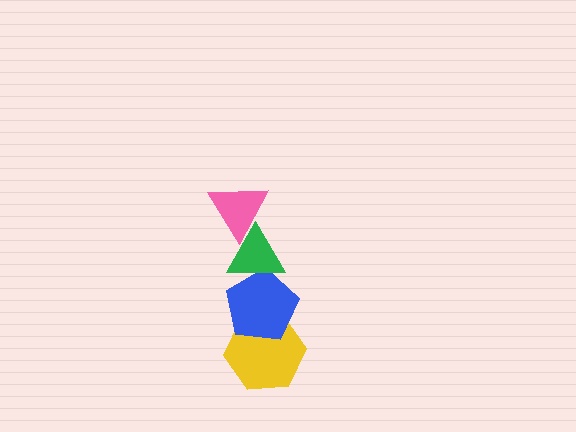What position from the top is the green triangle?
The green triangle is 2nd from the top.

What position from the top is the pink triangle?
The pink triangle is 1st from the top.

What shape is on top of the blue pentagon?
The green triangle is on top of the blue pentagon.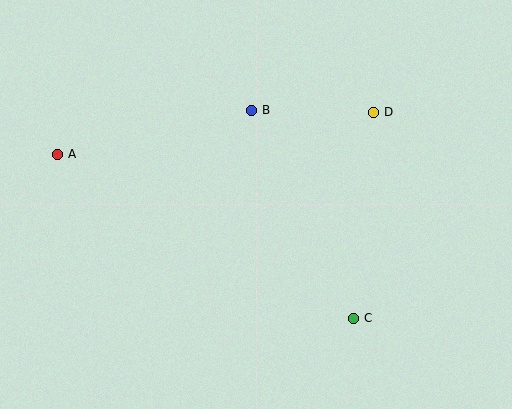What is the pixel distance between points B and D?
The distance between B and D is 122 pixels.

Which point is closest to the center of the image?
Point B at (252, 110) is closest to the center.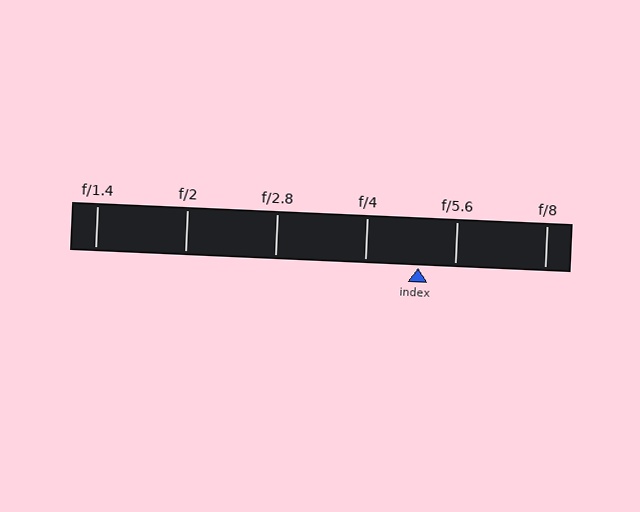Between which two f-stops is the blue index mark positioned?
The index mark is between f/4 and f/5.6.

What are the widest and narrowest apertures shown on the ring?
The widest aperture shown is f/1.4 and the narrowest is f/8.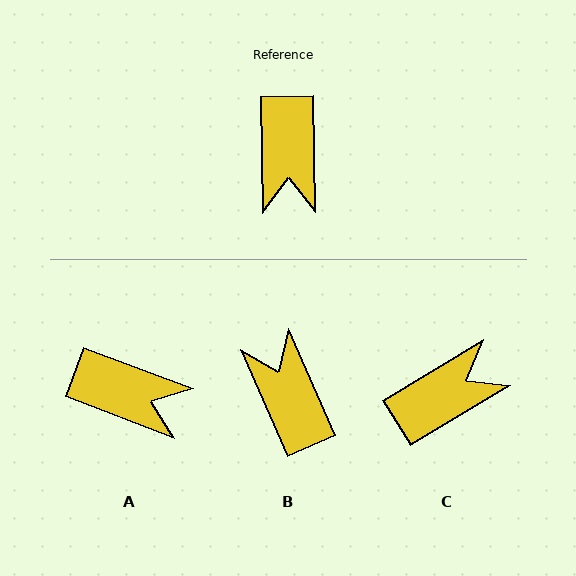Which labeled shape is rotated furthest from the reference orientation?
B, about 157 degrees away.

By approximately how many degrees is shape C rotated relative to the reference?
Approximately 120 degrees counter-clockwise.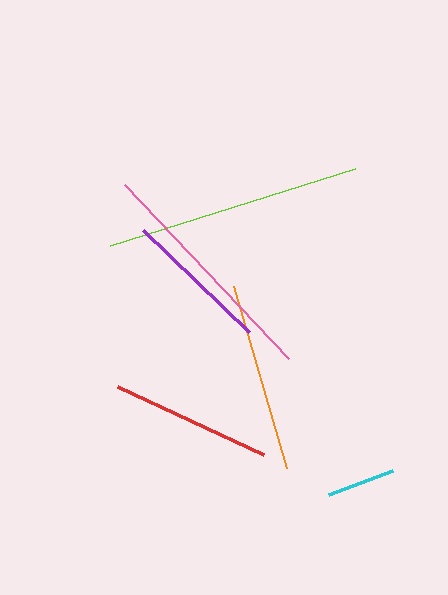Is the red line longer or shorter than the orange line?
The orange line is longer than the red line.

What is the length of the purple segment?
The purple segment is approximately 147 pixels long.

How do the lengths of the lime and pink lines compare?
The lime and pink lines are approximately the same length.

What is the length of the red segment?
The red segment is approximately 161 pixels long.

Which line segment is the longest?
The lime line is the longest at approximately 257 pixels.